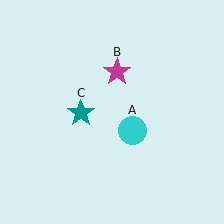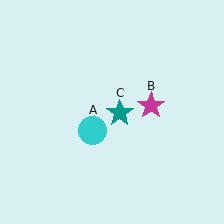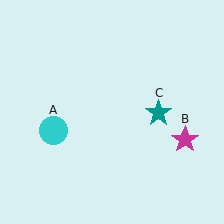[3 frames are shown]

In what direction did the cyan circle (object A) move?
The cyan circle (object A) moved left.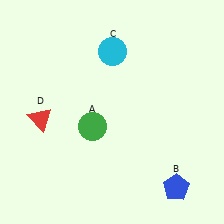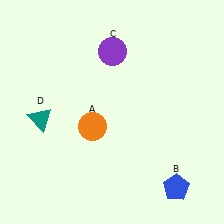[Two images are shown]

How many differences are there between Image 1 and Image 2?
There are 3 differences between the two images.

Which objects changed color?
A changed from green to orange. C changed from cyan to purple. D changed from red to teal.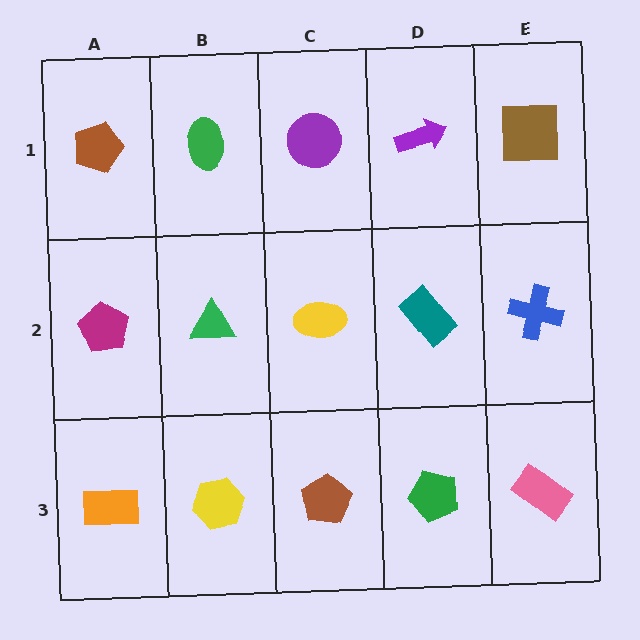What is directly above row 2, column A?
A brown pentagon.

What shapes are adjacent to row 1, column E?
A blue cross (row 2, column E), a purple arrow (row 1, column D).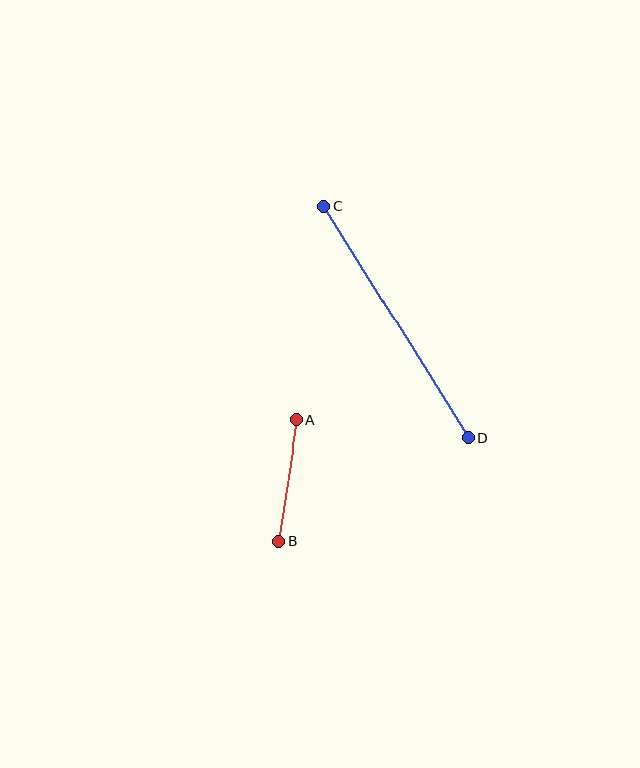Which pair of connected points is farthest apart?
Points C and D are farthest apart.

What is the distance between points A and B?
The distance is approximately 123 pixels.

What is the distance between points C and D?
The distance is approximately 274 pixels.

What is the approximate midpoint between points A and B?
The midpoint is at approximately (288, 481) pixels.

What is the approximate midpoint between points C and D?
The midpoint is at approximately (396, 322) pixels.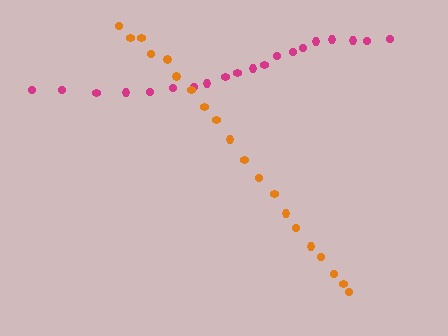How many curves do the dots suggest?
There are 2 distinct paths.